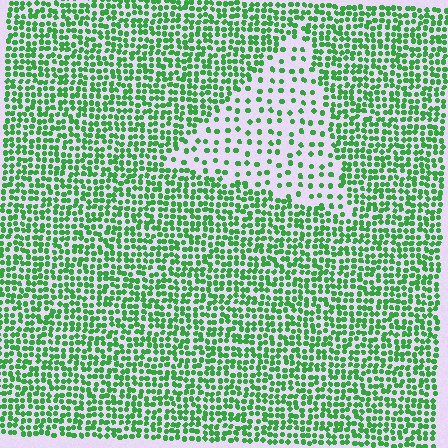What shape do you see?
I see a triangle.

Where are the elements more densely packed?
The elements are more densely packed outside the triangle boundary.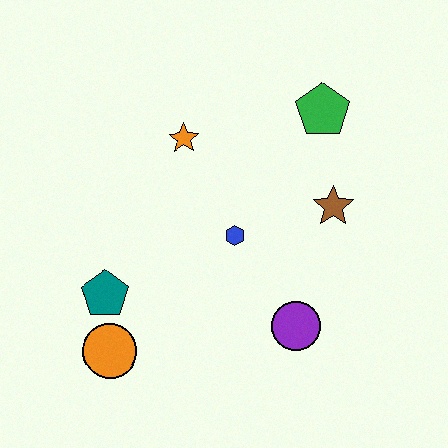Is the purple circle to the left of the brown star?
Yes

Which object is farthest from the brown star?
The orange circle is farthest from the brown star.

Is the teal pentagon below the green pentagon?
Yes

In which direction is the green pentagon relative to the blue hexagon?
The green pentagon is above the blue hexagon.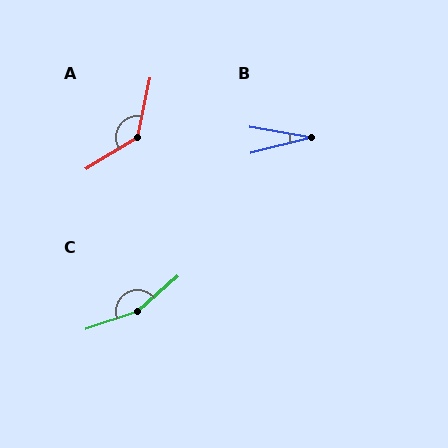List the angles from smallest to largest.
B (25°), A (133°), C (158°).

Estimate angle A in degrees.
Approximately 133 degrees.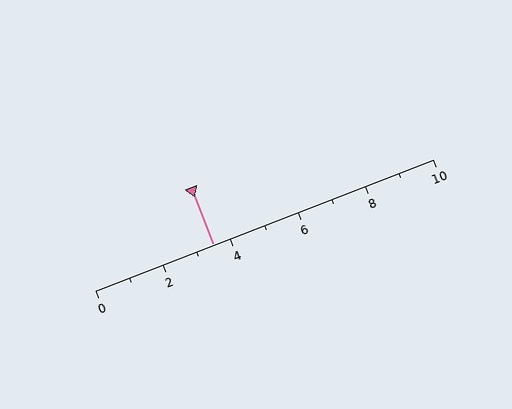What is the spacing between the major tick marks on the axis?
The major ticks are spaced 2 apart.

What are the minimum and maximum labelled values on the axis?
The axis runs from 0 to 10.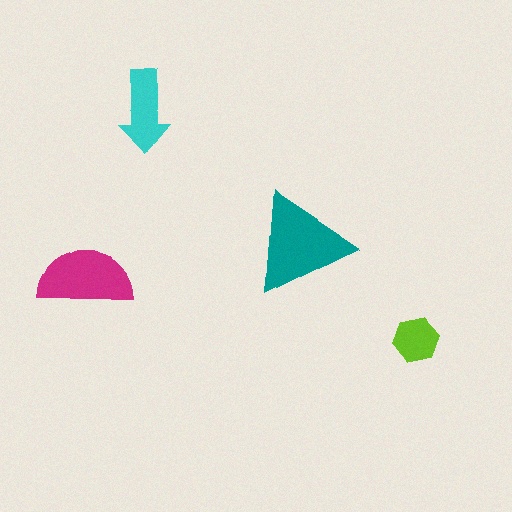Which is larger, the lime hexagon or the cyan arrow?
The cyan arrow.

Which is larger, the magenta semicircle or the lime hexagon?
The magenta semicircle.